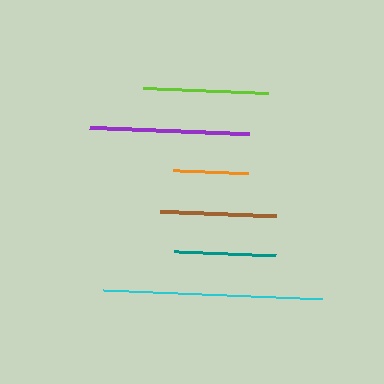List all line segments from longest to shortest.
From longest to shortest: cyan, purple, lime, brown, teal, orange.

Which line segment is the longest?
The cyan line is the longest at approximately 219 pixels.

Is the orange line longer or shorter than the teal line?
The teal line is longer than the orange line.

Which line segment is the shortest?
The orange line is the shortest at approximately 75 pixels.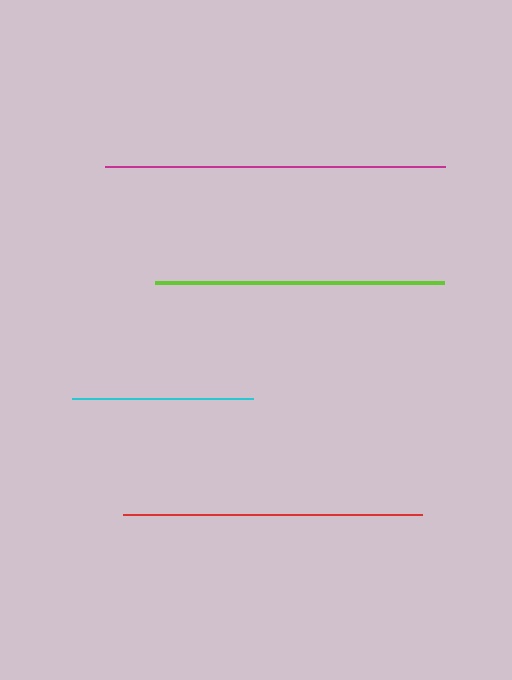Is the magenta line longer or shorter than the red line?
The magenta line is longer than the red line.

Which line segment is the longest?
The magenta line is the longest at approximately 339 pixels.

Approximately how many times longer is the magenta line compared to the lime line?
The magenta line is approximately 1.2 times the length of the lime line.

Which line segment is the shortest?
The cyan line is the shortest at approximately 181 pixels.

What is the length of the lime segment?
The lime segment is approximately 289 pixels long.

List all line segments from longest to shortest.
From longest to shortest: magenta, red, lime, cyan.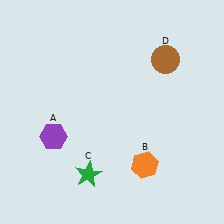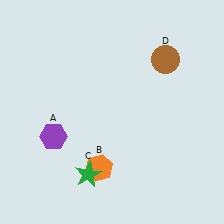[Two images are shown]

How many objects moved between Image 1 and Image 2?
1 object moved between the two images.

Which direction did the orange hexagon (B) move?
The orange hexagon (B) moved left.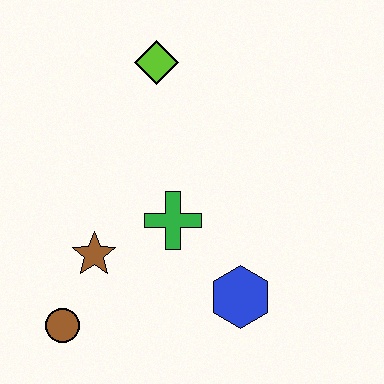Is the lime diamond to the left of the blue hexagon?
Yes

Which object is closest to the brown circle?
The brown star is closest to the brown circle.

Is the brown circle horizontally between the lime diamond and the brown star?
No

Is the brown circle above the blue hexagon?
No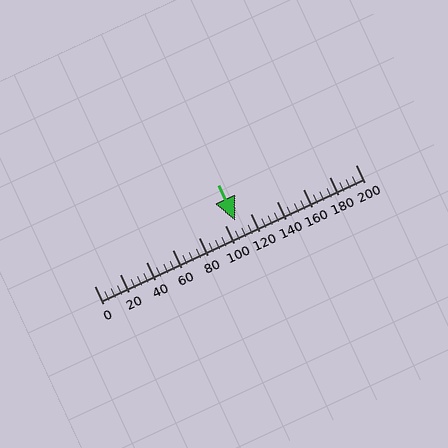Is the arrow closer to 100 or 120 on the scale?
The arrow is closer to 100.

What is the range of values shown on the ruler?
The ruler shows values from 0 to 200.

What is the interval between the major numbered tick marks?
The major tick marks are spaced 20 units apart.